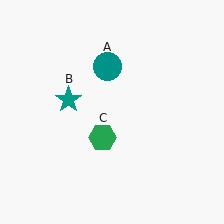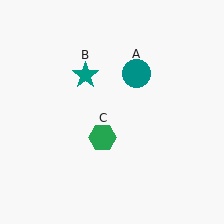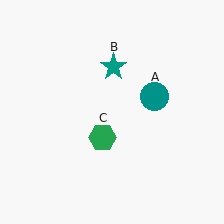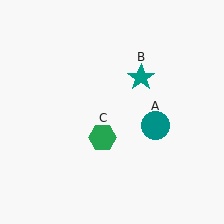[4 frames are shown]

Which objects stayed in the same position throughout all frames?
Green hexagon (object C) remained stationary.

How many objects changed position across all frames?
2 objects changed position: teal circle (object A), teal star (object B).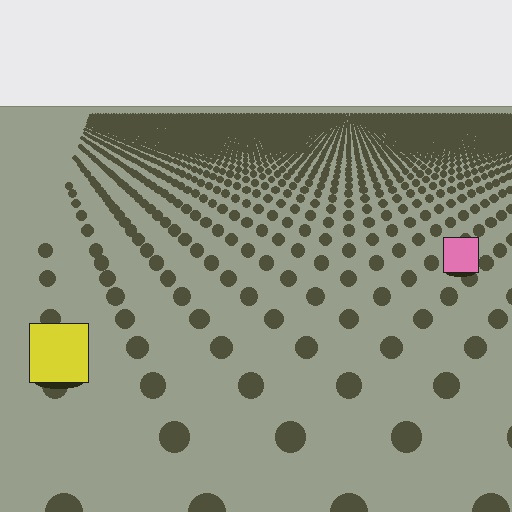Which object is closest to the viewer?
The yellow square is closest. The texture marks near it are larger and more spread out.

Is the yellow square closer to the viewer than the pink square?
Yes. The yellow square is closer — you can tell from the texture gradient: the ground texture is coarser near it.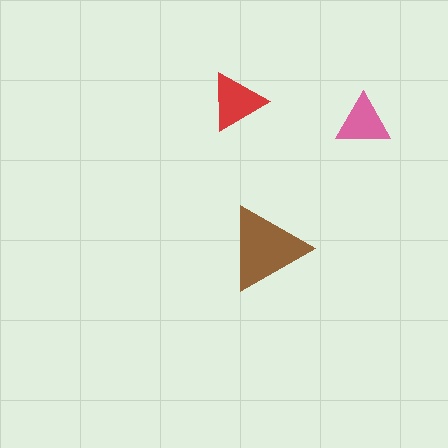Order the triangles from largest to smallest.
the brown one, the red one, the pink one.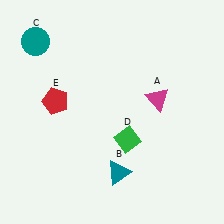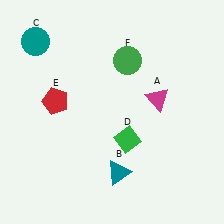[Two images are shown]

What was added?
A green circle (F) was added in Image 2.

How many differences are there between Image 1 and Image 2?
There is 1 difference between the two images.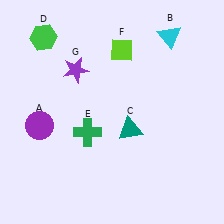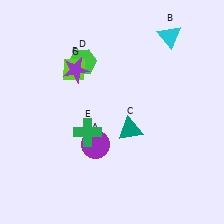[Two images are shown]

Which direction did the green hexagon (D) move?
The green hexagon (D) moved right.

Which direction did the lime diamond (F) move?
The lime diamond (F) moved left.